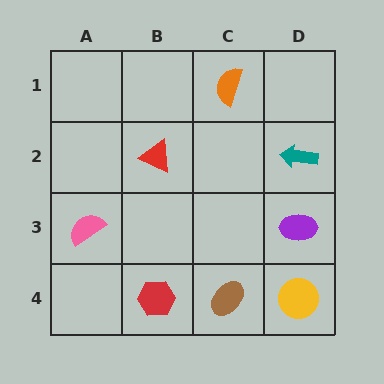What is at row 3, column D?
A purple ellipse.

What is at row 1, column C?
An orange semicircle.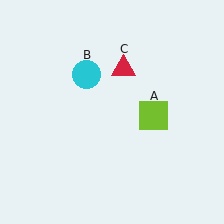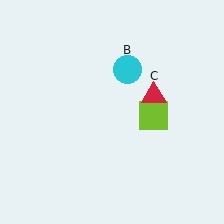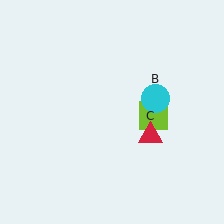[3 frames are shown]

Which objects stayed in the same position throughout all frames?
Lime square (object A) remained stationary.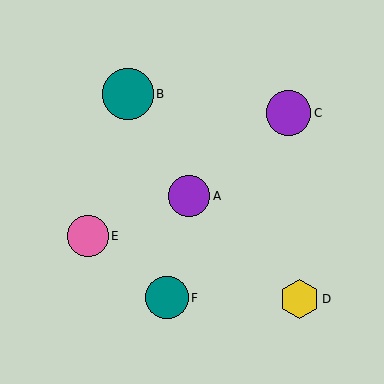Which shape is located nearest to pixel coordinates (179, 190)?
The purple circle (labeled A) at (189, 196) is nearest to that location.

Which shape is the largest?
The teal circle (labeled B) is the largest.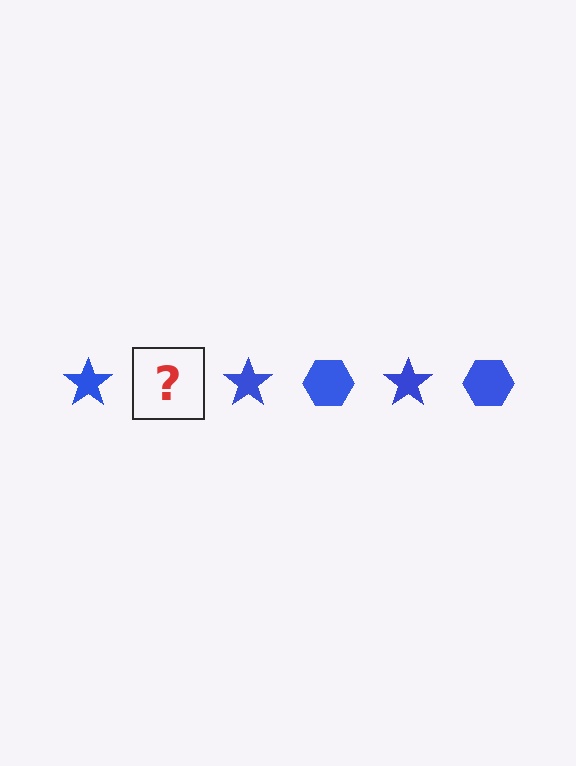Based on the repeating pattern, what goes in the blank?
The blank should be a blue hexagon.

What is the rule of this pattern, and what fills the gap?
The rule is that the pattern cycles through star, hexagon shapes in blue. The gap should be filled with a blue hexagon.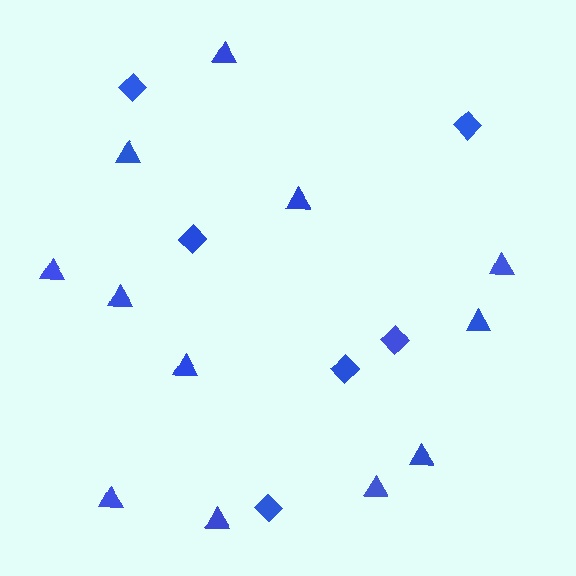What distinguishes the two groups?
There are 2 groups: one group of diamonds (6) and one group of triangles (12).